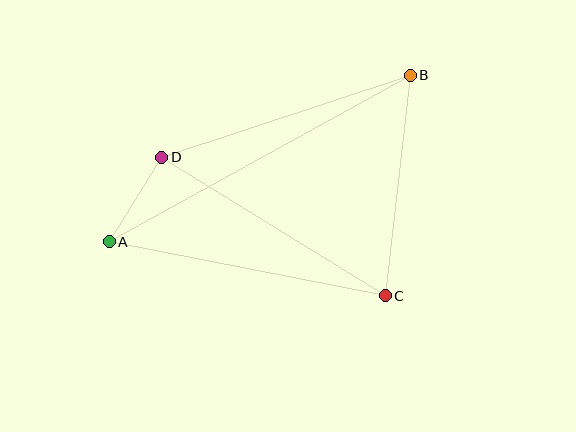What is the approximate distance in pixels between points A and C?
The distance between A and C is approximately 281 pixels.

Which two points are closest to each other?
Points A and D are closest to each other.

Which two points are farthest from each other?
Points A and B are farthest from each other.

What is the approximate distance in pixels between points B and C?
The distance between B and C is approximately 222 pixels.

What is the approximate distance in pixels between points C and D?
The distance between C and D is approximately 263 pixels.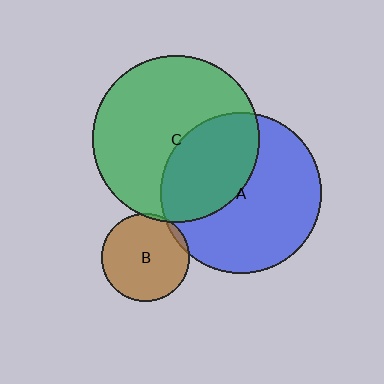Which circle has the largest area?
Circle C (green).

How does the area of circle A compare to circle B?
Approximately 3.4 times.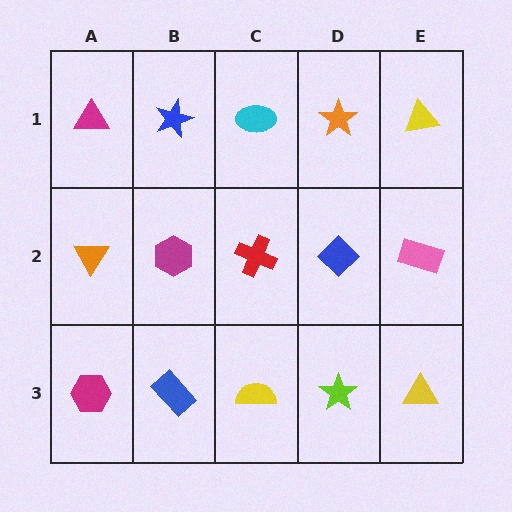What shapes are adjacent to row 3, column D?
A blue diamond (row 2, column D), a yellow semicircle (row 3, column C), a yellow triangle (row 3, column E).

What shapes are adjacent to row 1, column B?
A magenta hexagon (row 2, column B), a magenta triangle (row 1, column A), a cyan ellipse (row 1, column C).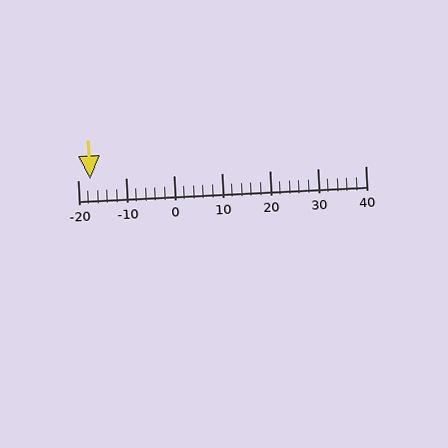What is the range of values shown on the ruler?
The ruler shows values from -20 to 40.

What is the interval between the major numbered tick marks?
The major tick marks are spaced 10 units apart.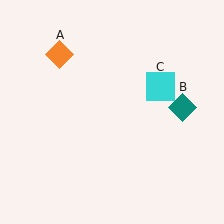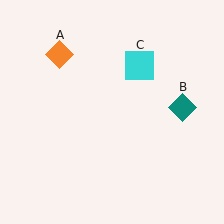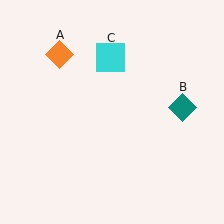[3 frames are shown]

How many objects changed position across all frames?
1 object changed position: cyan square (object C).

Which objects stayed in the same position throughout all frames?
Orange diamond (object A) and teal diamond (object B) remained stationary.